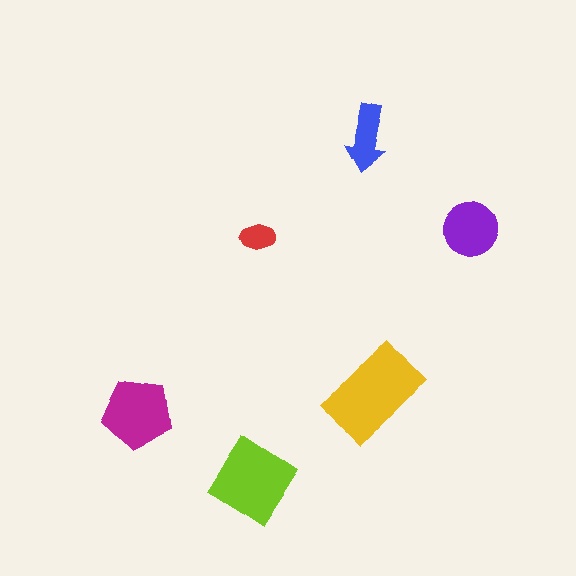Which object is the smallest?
The red ellipse.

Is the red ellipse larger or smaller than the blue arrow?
Smaller.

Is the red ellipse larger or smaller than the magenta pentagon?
Smaller.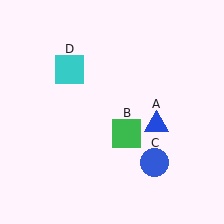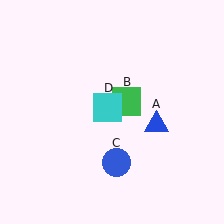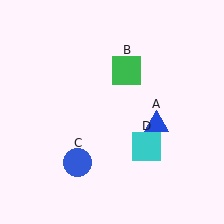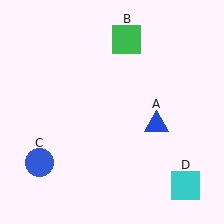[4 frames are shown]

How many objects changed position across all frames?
3 objects changed position: green square (object B), blue circle (object C), cyan square (object D).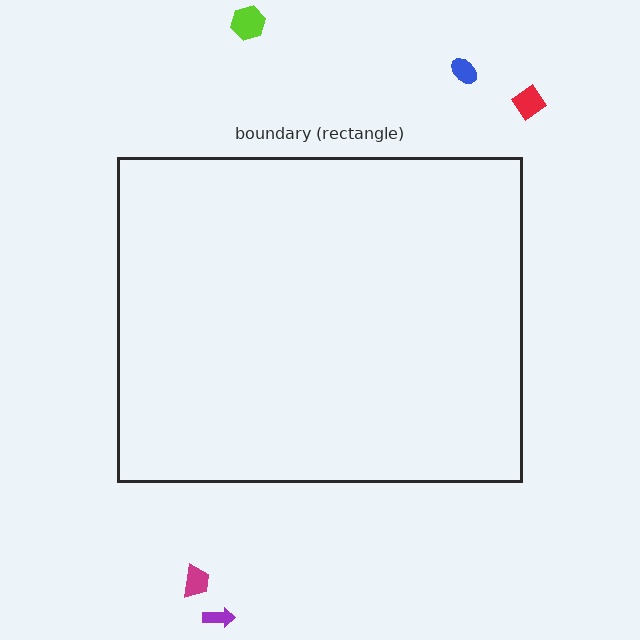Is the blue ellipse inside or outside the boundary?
Outside.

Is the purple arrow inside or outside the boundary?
Outside.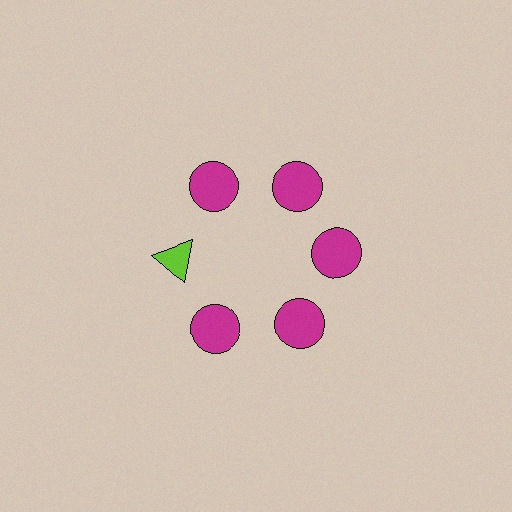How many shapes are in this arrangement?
There are 6 shapes arranged in a ring pattern.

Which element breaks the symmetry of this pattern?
The lime triangle at roughly the 9 o'clock position breaks the symmetry. All other shapes are magenta circles.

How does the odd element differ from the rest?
It differs in both color (lime instead of magenta) and shape (triangle instead of circle).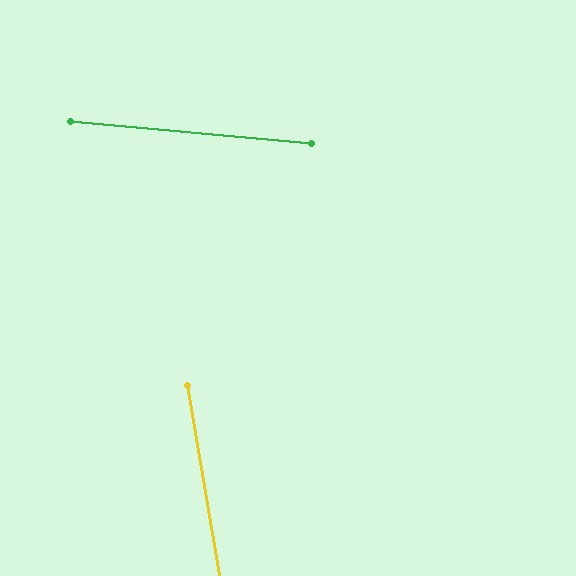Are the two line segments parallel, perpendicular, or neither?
Neither parallel nor perpendicular — they differ by about 75°.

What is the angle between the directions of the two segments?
Approximately 75 degrees.